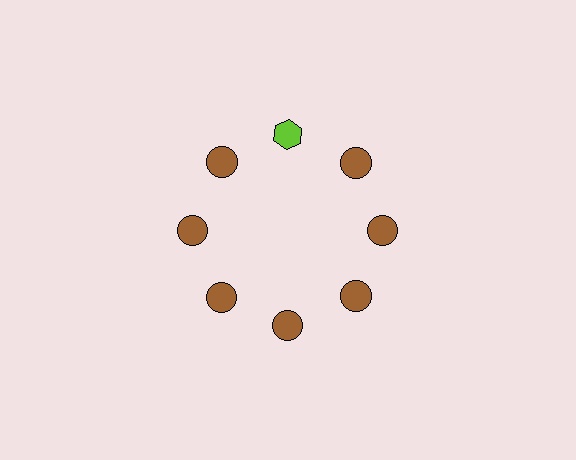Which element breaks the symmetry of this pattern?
The lime hexagon at roughly the 12 o'clock position breaks the symmetry. All other shapes are brown circles.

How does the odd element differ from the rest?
It differs in both color (lime instead of brown) and shape (hexagon instead of circle).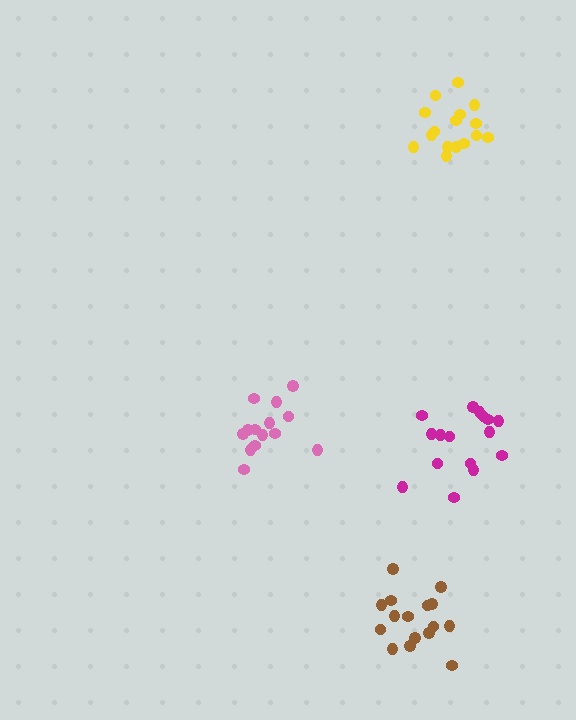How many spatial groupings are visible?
There are 4 spatial groupings.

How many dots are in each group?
Group 1: 16 dots, Group 2: 16 dots, Group 3: 14 dots, Group 4: 16 dots (62 total).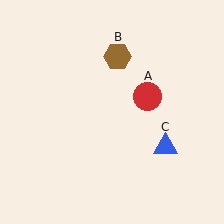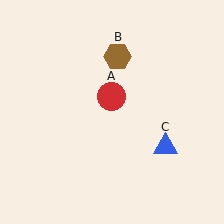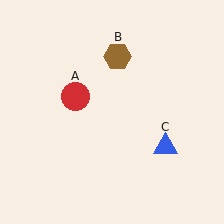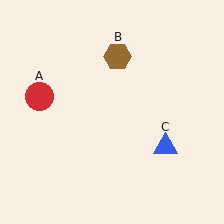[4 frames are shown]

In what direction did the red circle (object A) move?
The red circle (object A) moved left.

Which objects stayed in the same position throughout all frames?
Brown hexagon (object B) and blue triangle (object C) remained stationary.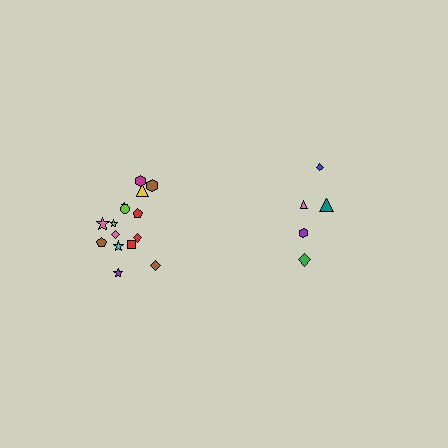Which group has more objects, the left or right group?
The left group.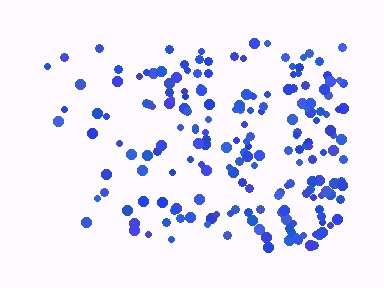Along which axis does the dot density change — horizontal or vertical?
Horizontal.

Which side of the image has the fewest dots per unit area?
The left.